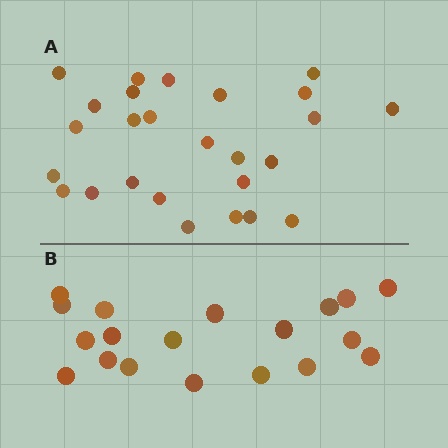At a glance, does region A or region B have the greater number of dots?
Region A (the top region) has more dots.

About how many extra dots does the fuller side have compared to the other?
Region A has roughly 8 or so more dots than region B.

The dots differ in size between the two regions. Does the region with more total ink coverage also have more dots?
No. Region B has more total ink coverage because its dots are larger, but region A actually contains more individual dots. Total area can be misleading — the number of items is what matters here.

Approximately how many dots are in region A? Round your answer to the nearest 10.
About 30 dots. (The exact count is 26, which rounds to 30.)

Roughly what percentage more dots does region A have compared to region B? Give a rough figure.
About 35% more.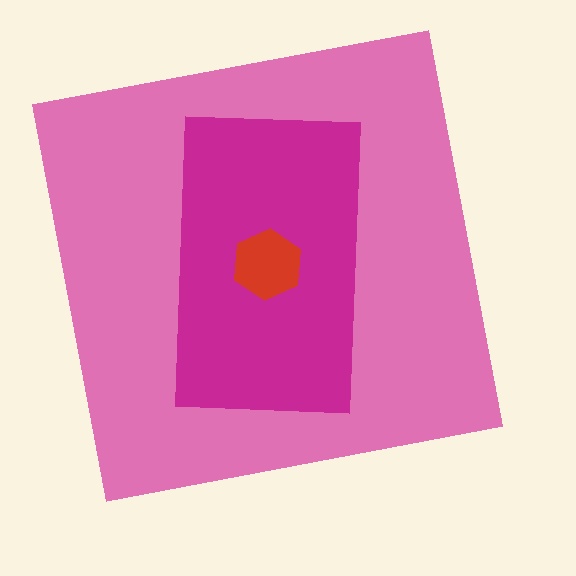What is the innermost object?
The red hexagon.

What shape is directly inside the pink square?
The magenta rectangle.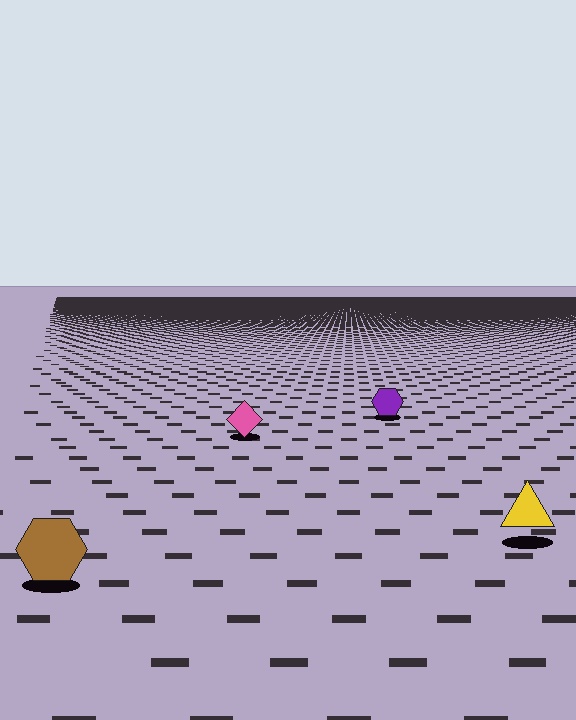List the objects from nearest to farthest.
From nearest to farthest: the brown hexagon, the yellow triangle, the pink diamond, the purple hexagon.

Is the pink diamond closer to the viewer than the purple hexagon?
Yes. The pink diamond is closer — you can tell from the texture gradient: the ground texture is coarser near it.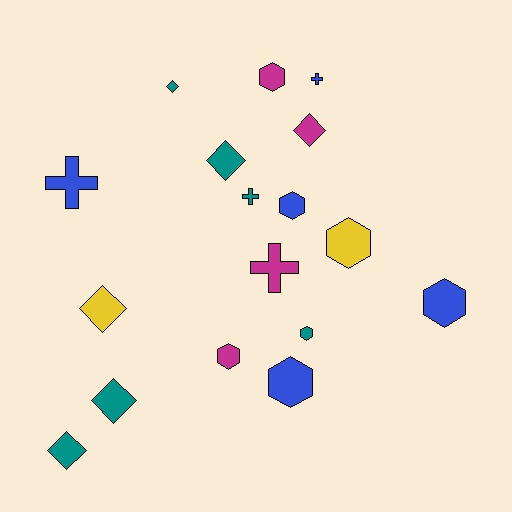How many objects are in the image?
There are 17 objects.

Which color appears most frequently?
Teal, with 6 objects.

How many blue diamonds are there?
There are no blue diamonds.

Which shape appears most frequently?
Hexagon, with 7 objects.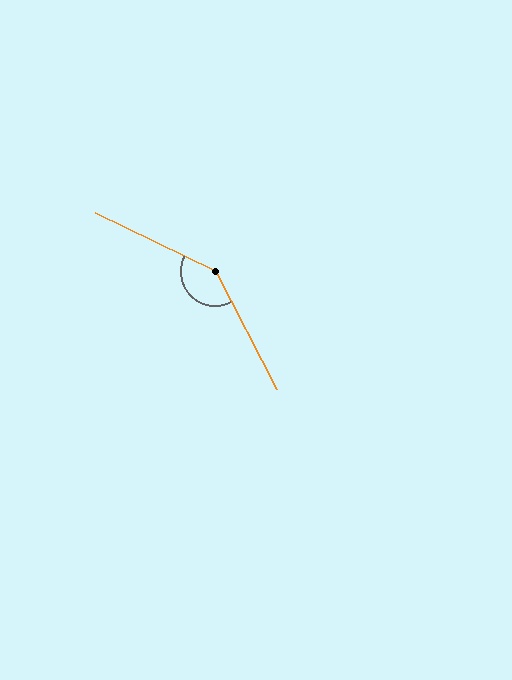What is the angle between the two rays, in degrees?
Approximately 143 degrees.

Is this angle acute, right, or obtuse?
It is obtuse.